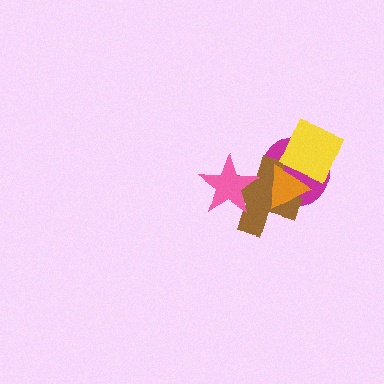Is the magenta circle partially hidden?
Yes, it is partially covered by another shape.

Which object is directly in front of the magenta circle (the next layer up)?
The brown cross is directly in front of the magenta circle.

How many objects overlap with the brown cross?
3 objects overlap with the brown cross.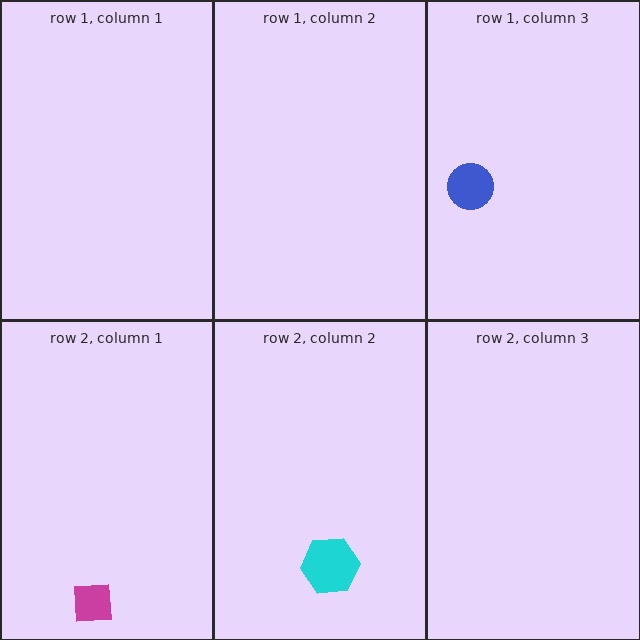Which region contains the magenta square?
The row 2, column 1 region.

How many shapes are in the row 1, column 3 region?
1.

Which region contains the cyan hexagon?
The row 2, column 2 region.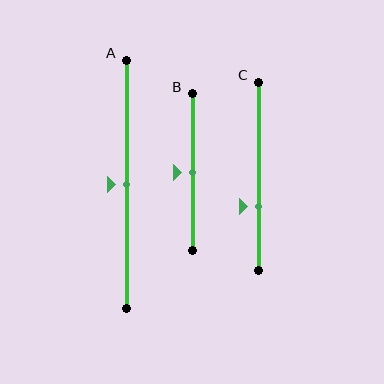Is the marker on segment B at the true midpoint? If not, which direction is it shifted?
Yes, the marker on segment B is at the true midpoint.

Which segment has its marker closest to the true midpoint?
Segment A has its marker closest to the true midpoint.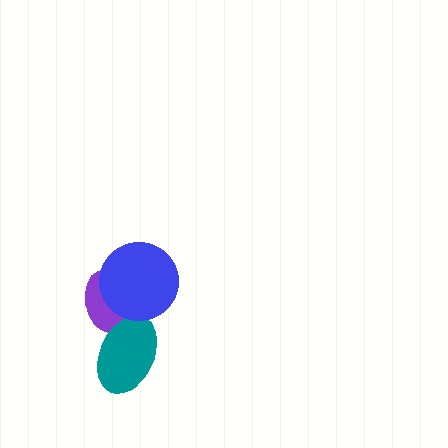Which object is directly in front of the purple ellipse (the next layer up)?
The teal ellipse is directly in front of the purple ellipse.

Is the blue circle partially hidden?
No, no other shape covers it.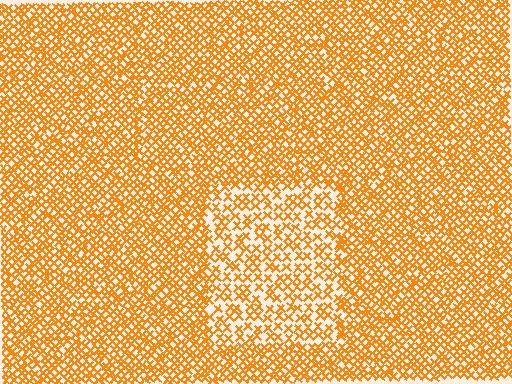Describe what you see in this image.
The image contains small orange elements arranged at two different densities. A rectangle-shaped region is visible where the elements are less densely packed than the surrounding area.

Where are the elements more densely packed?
The elements are more densely packed outside the rectangle boundary.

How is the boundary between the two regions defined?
The boundary is defined by a change in element density (approximately 1.7x ratio). All elements are the same color, size, and shape.